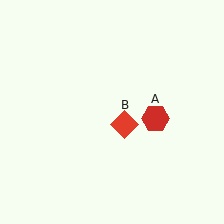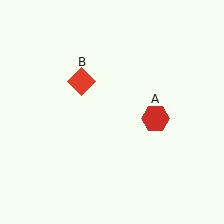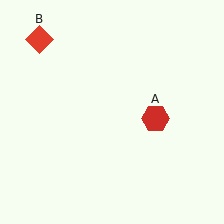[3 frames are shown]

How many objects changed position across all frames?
1 object changed position: red diamond (object B).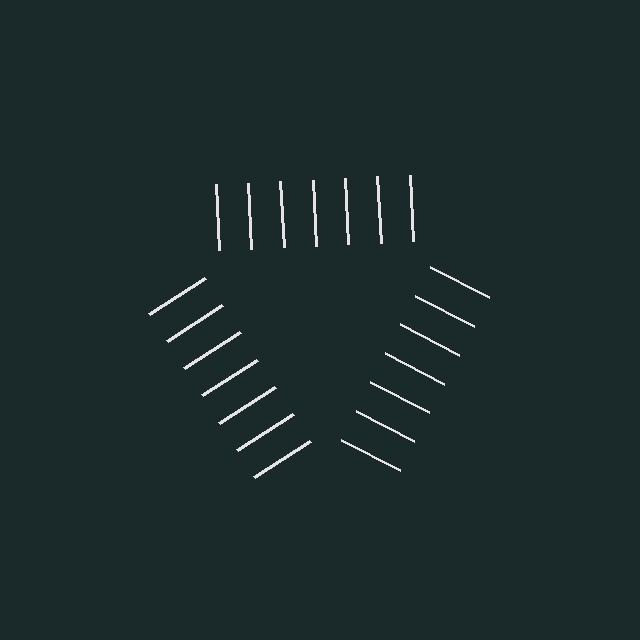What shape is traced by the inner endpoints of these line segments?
An illusory triangle — the line segments terminate on its edges but no continuous stroke is drawn.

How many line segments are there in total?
21 — 7 along each of the 3 edges.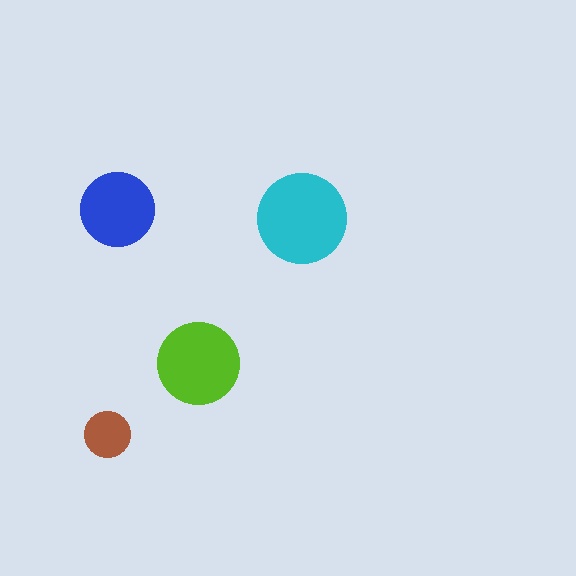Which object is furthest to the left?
The brown circle is leftmost.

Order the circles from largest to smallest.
the cyan one, the lime one, the blue one, the brown one.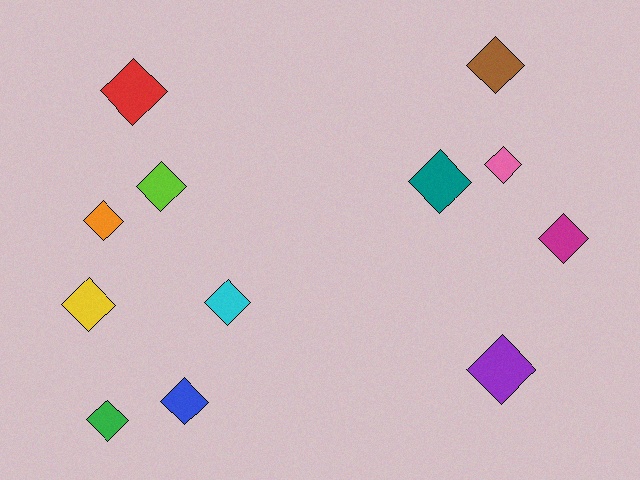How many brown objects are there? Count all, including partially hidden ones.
There is 1 brown object.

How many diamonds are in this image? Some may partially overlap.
There are 12 diamonds.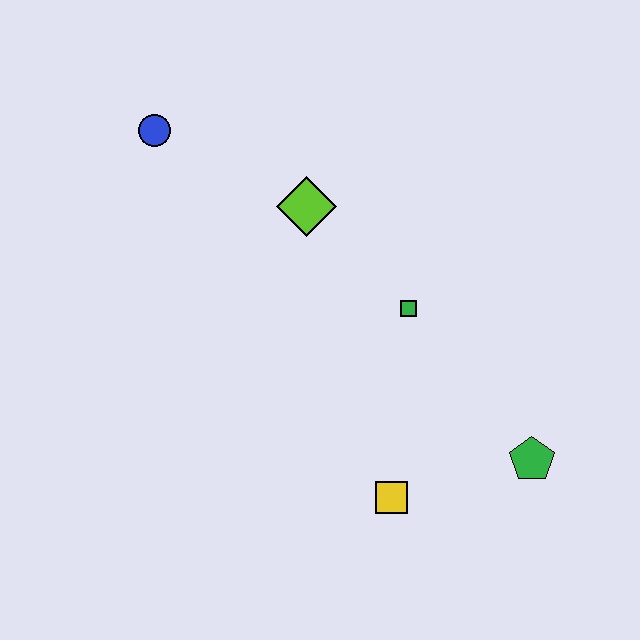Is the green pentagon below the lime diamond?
Yes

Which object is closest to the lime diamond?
The green square is closest to the lime diamond.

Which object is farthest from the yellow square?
The blue circle is farthest from the yellow square.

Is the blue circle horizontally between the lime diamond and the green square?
No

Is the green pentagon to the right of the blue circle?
Yes